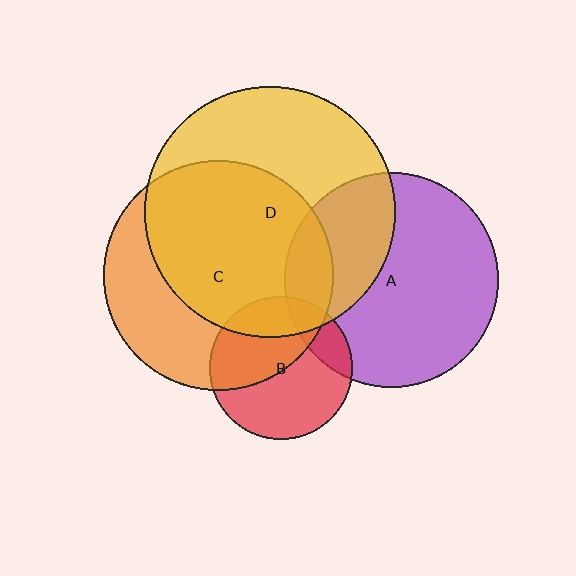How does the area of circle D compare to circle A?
Approximately 1.4 times.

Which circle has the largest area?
Circle D (yellow).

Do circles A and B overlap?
Yes.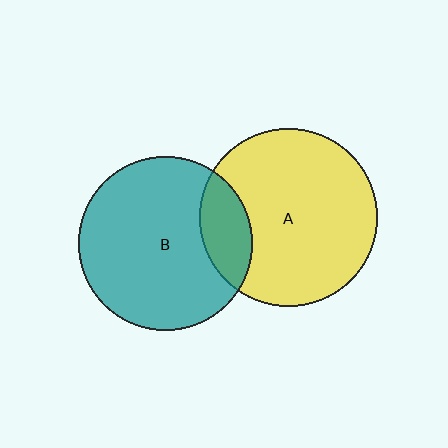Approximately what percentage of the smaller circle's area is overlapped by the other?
Approximately 20%.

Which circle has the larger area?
Circle A (yellow).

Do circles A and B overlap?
Yes.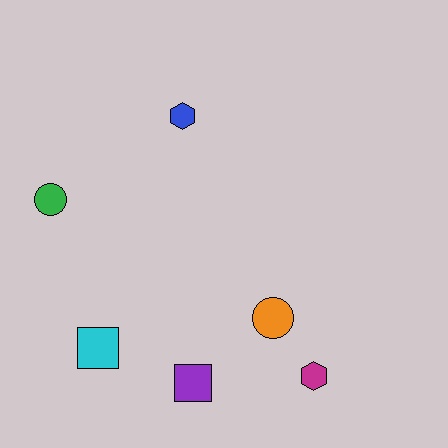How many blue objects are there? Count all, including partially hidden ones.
There is 1 blue object.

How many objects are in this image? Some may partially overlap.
There are 6 objects.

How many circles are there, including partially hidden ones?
There are 2 circles.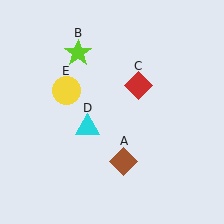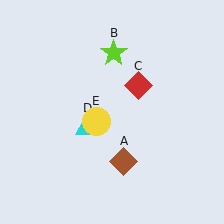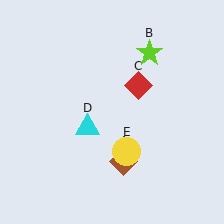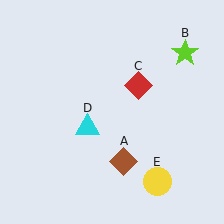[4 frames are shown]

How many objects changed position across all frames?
2 objects changed position: lime star (object B), yellow circle (object E).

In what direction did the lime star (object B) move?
The lime star (object B) moved right.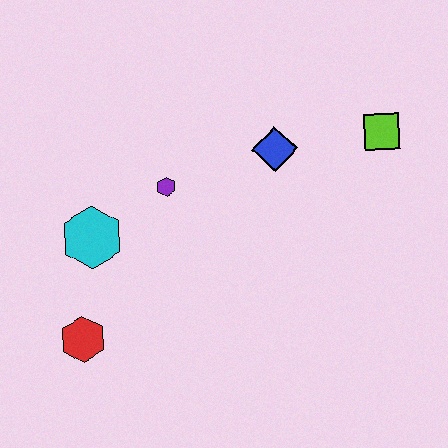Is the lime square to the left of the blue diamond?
No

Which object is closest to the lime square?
The blue diamond is closest to the lime square.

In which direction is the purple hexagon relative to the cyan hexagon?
The purple hexagon is to the right of the cyan hexagon.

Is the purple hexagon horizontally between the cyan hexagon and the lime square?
Yes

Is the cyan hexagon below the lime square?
Yes